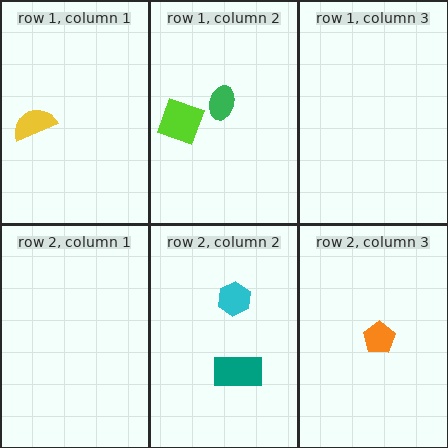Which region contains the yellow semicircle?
The row 1, column 1 region.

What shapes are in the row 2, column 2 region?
The teal rectangle, the cyan hexagon.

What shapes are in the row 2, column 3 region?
The orange pentagon.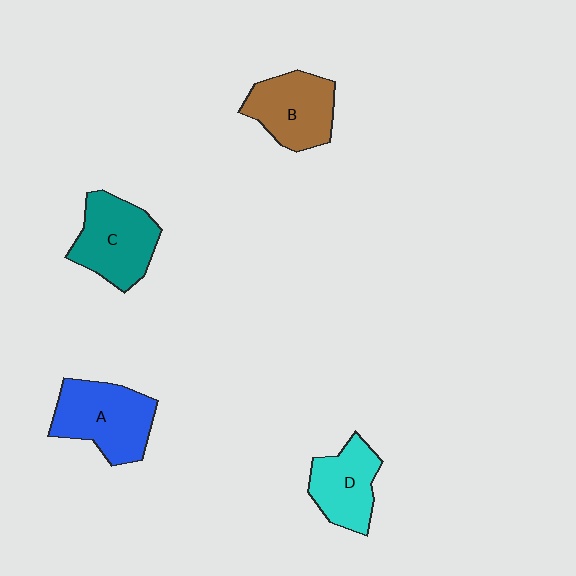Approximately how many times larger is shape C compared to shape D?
Approximately 1.2 times.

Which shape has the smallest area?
Shape D (cyan).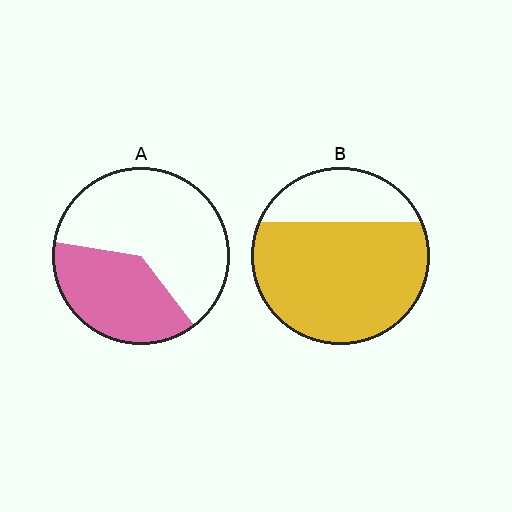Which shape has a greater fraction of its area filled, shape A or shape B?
Shape B.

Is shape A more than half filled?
No.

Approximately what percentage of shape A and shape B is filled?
A is approximately 40% and B is approximately 75%.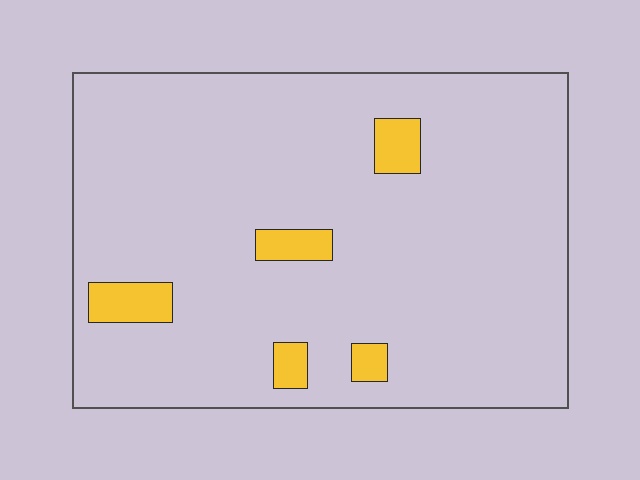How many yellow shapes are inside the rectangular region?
5.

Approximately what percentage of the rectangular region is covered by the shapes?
Approximately 5%.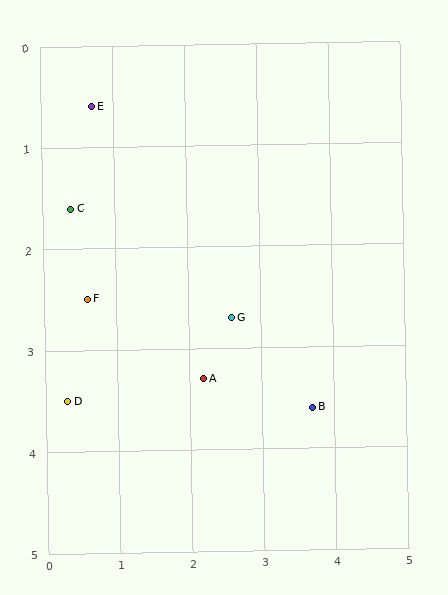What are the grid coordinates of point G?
Point G is at approximately (2.6, 2.7).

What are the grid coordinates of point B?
Point B is at approximately (3.7, 3.6).